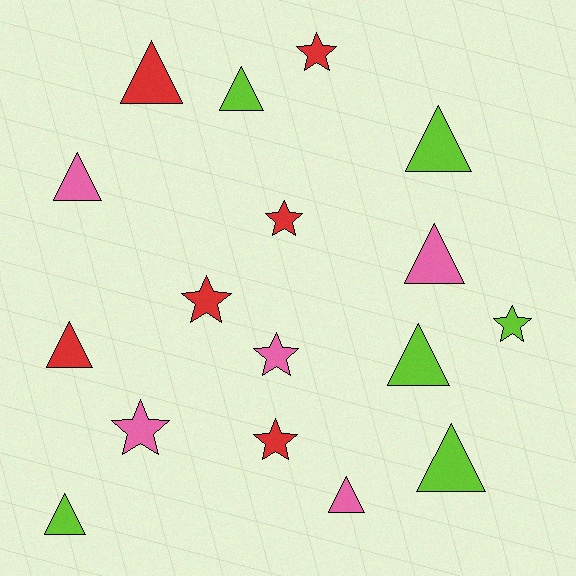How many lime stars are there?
There is 1 lime star.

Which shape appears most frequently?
Triangle, with 10 objects.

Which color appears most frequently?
Lime, with 6 objects.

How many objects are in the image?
There are 17 objects.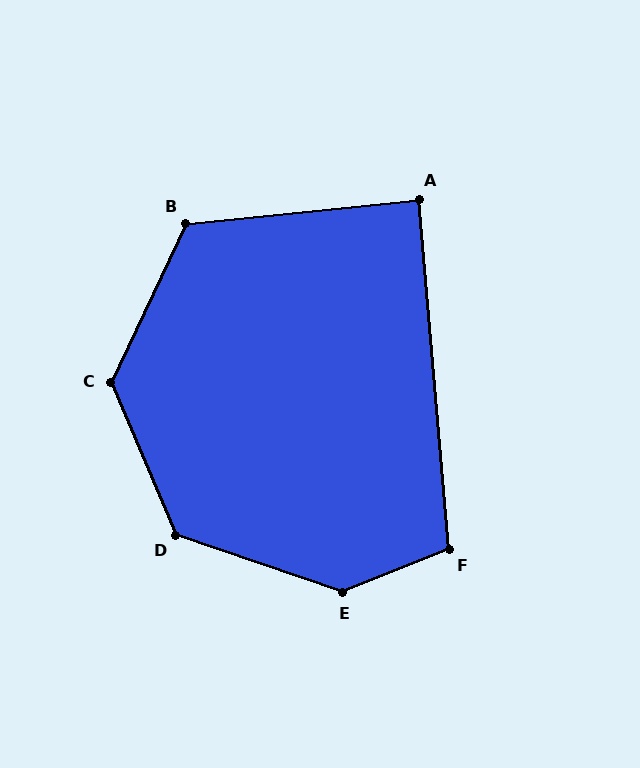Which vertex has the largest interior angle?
E, at approximately 139 degrees.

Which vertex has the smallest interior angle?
A, at approximately 89 degrees.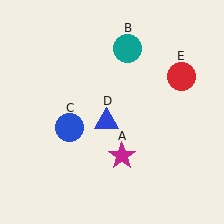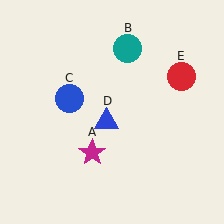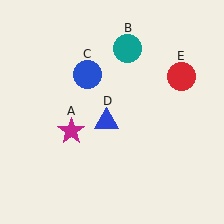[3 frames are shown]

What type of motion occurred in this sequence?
The magenta star (object A), blue circle (object C) rotated clockwise around the center of the scene.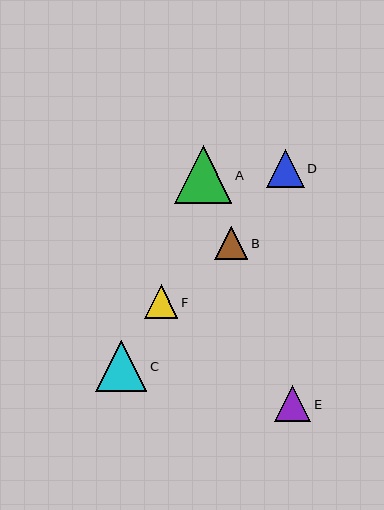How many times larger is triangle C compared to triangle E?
Triangle C is approximately 1.4 times the size of triangle E.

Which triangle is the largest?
Triangle A is the largest with a size of approximately 57 pixels.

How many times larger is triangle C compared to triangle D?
Triangle C is approximately 1.4 times the size of triangle D.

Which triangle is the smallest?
Triangle B is the smallest with a size of approximately 33 pixels.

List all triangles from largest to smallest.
From largest to smallest: A, C, D, E, F, B.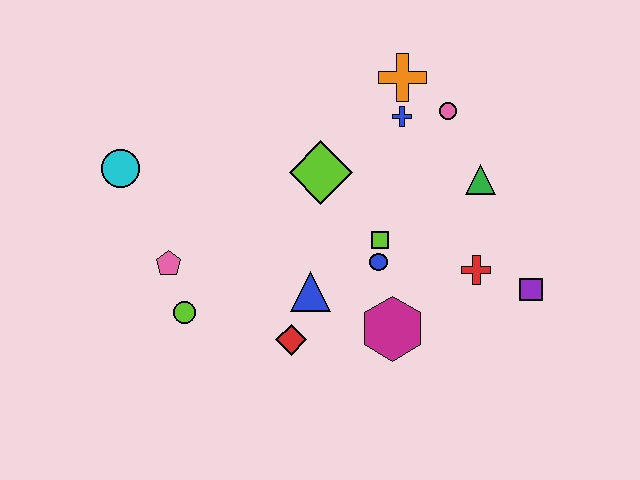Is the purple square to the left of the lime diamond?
No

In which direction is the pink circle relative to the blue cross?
The pink circle is to the right of the blue cross.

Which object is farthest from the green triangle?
The cyan circle is farthest from the green triangle.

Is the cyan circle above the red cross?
Yes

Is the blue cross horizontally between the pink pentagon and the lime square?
No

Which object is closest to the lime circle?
The pink pentagon is closest to the lime circle.